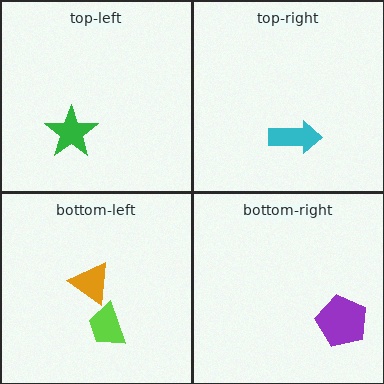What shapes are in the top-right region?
The cyan arrow.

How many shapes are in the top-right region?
1.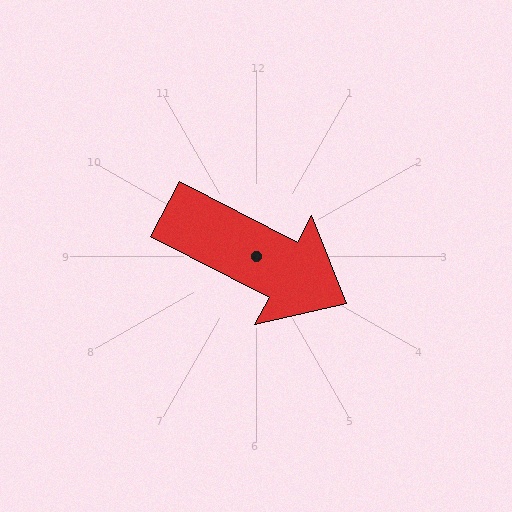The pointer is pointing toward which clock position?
Roughly 4 o'clock.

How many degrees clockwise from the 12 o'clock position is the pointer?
Approximately 117 degrees.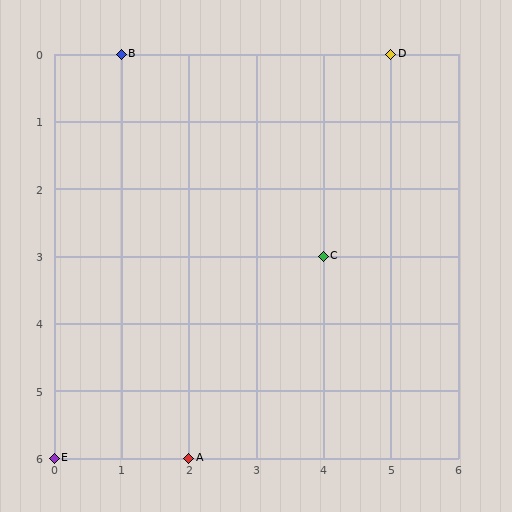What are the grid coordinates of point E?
Point E is at grid coordinates (0, 6).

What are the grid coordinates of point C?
Point C is at grid coordinates (4, 3).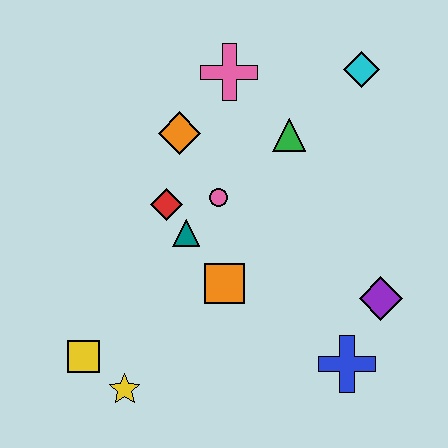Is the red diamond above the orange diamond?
No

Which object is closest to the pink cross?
The orange diamond is closest to the pink cross.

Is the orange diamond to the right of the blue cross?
No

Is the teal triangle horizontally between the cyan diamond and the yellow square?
Yes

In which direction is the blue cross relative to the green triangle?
The blue cross is below the green triangle.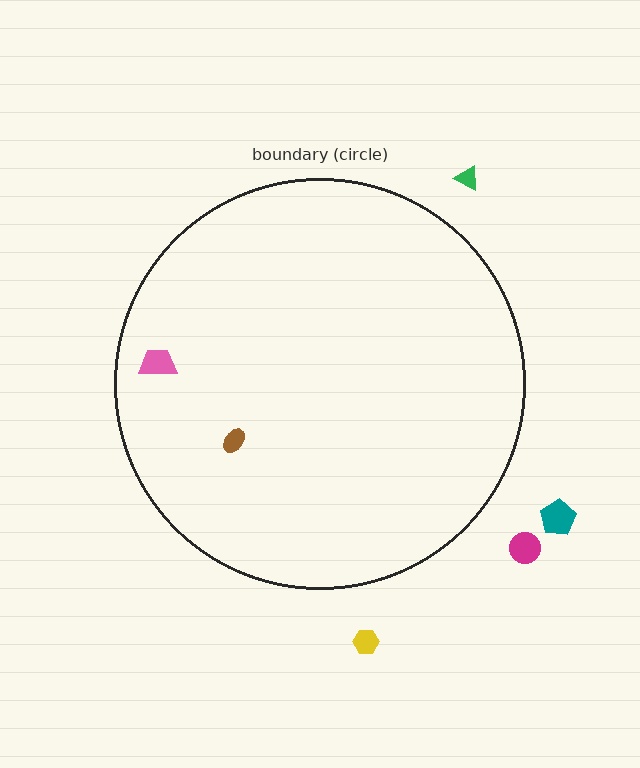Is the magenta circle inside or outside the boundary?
Outside.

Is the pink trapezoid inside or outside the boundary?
Inside.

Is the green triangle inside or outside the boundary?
Outside.